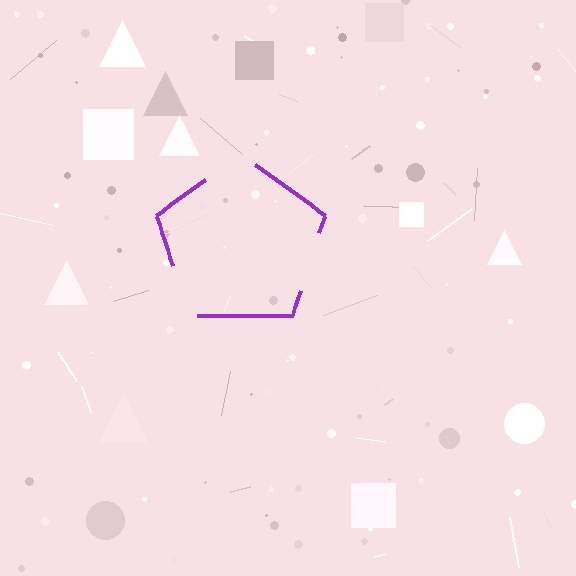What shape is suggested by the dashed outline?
The dashed outline suggests a pentagon.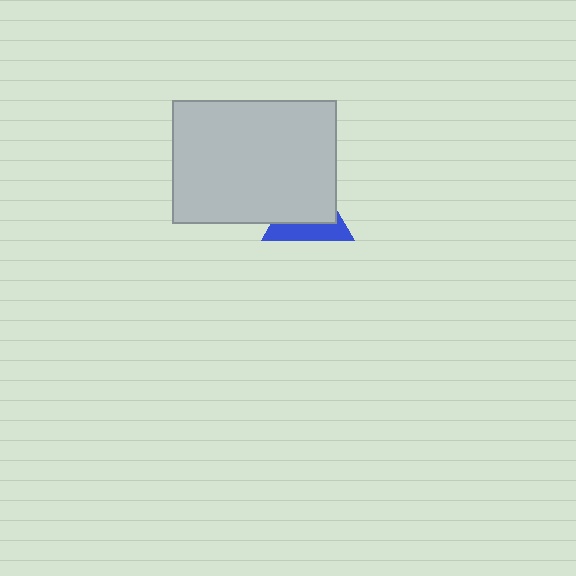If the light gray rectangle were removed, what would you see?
You would see the complete blue triangle.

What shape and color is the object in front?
The object in front is a light gray rectangle.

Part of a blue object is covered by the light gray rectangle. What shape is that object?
It is a triangle.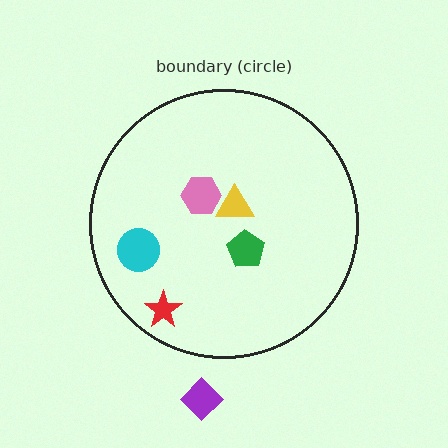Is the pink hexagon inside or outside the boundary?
Inside.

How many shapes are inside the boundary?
5 inside, 1 outside.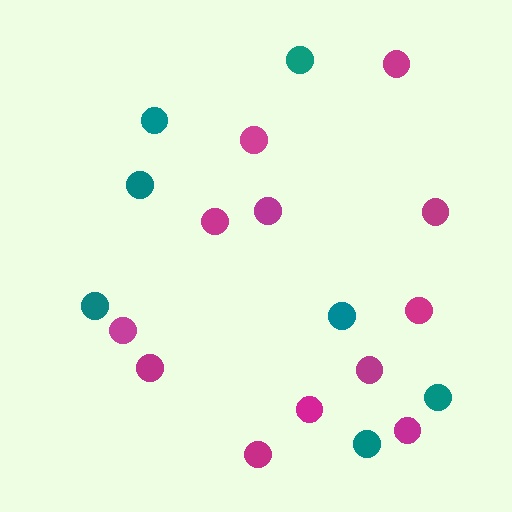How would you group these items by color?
There are 2 groups: one group of teal circles (7) and one group of magenta circles (12).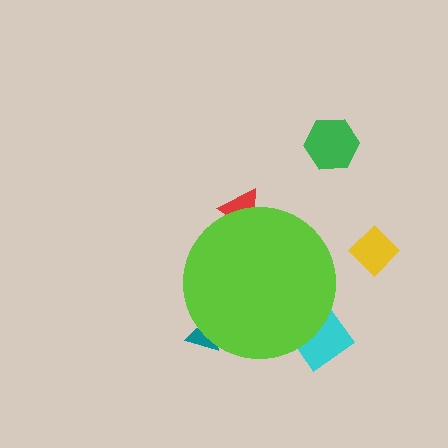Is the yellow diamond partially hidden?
No, the yellow diamond is fully visible.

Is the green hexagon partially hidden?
No, the green hexagon is fully visible.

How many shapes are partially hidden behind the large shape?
3 shapes are partially hidden.